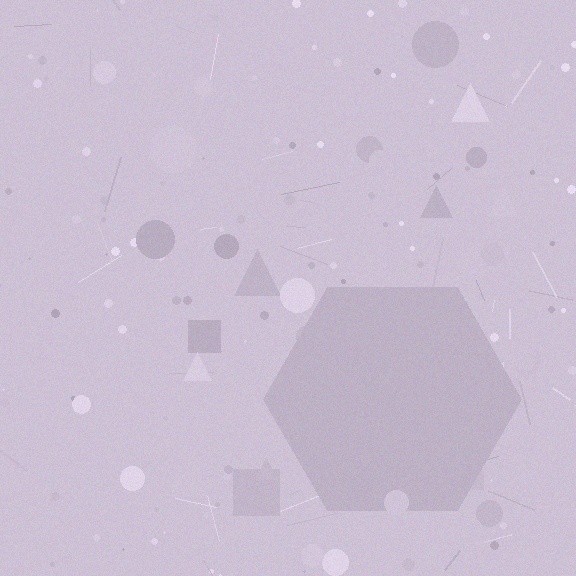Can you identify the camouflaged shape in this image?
The camouflaged shape is a hexagon.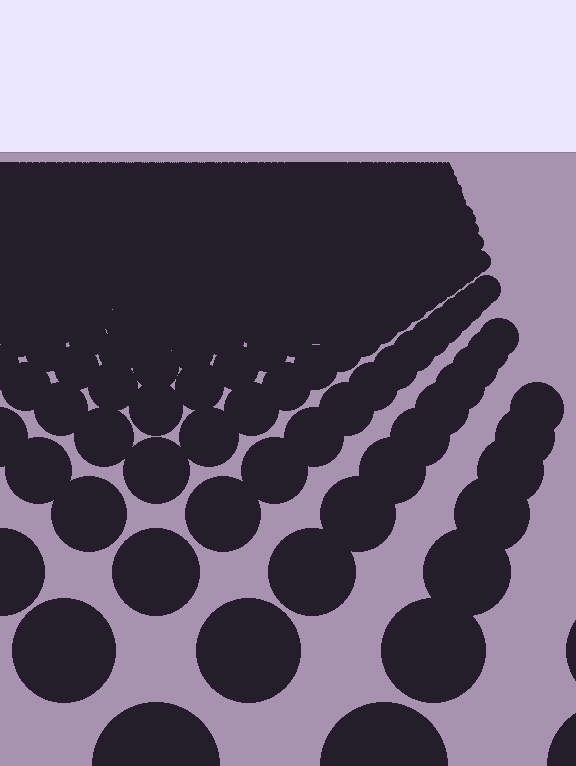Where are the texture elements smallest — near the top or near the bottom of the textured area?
Near the top.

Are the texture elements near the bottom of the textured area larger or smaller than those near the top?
Larger. Near the bottom, elements are closer to the viewer and appear at a bigger on-screen size.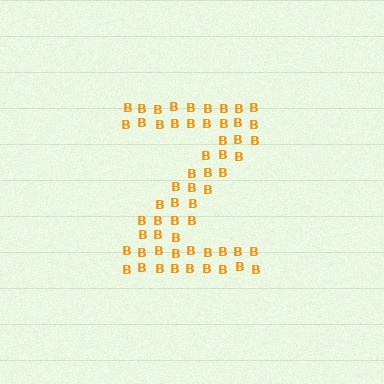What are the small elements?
The small elements are letter B's.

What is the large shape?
The large shape is the letter Z.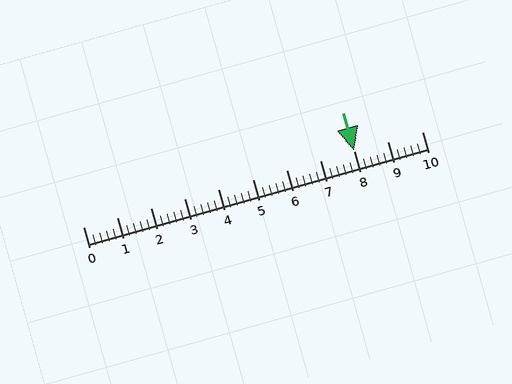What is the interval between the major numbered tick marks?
The major tick marks are spaced 1 units apart.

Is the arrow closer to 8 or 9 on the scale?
The arrow is closer to 8.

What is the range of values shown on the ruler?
The ruler shows values from 0 to 10.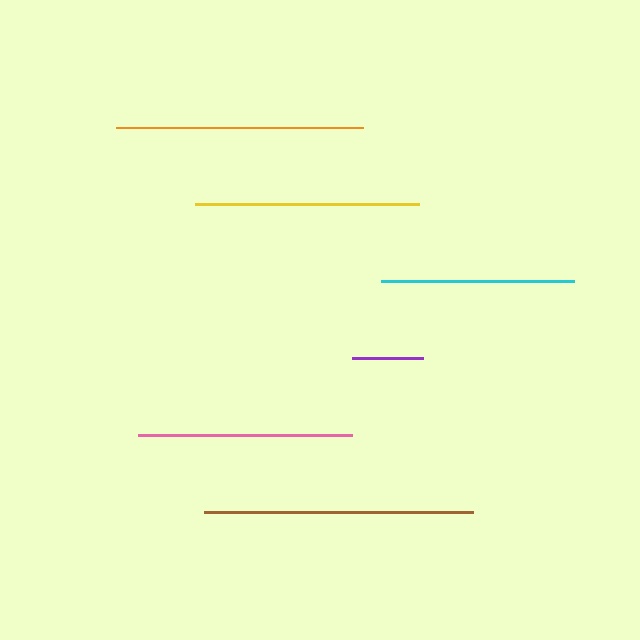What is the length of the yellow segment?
The yellow segment is approximately 224 pixels long.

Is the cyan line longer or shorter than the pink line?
The pink line is longer than the cyan line.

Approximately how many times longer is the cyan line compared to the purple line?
The cyan line is approximately 2.7 times the length of the purple line.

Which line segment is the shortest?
The purple line is the shortest at approximately 71 pixels.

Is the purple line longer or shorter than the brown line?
The brown line is longer than the purple line.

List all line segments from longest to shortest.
From longest to shortest: brown, orange, yellow, pink, cyan, purple.